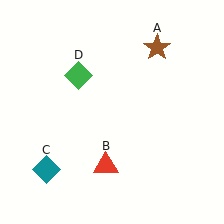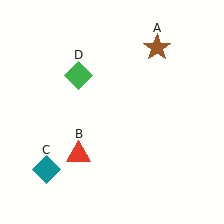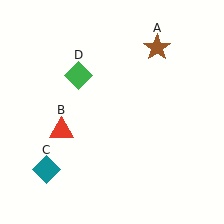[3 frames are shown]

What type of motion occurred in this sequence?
The red triangle (object B) rotated clockwise around the center of the scene.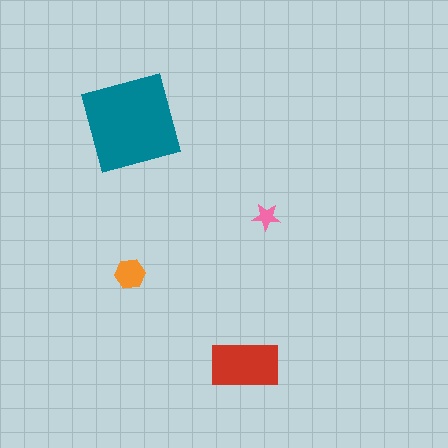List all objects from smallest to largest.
The pink star, the orange hexagon, the red rectangle, the teal square.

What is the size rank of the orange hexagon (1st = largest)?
3rd.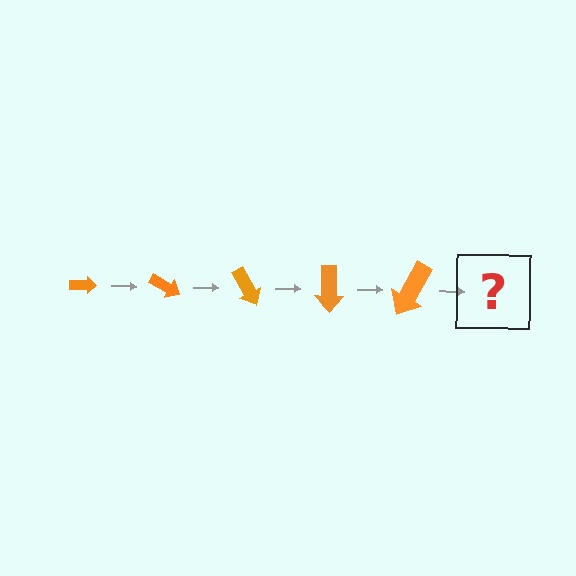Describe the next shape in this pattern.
It should be an arrow, larger than the previous one and rotated 150 degrees from the start.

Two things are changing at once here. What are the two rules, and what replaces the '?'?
The two rules are that the arrow grows larger each step and it rotates 30 degrees each step. The '?' should be an arrow, larger than the previous one and rotated 150 degrees from the start.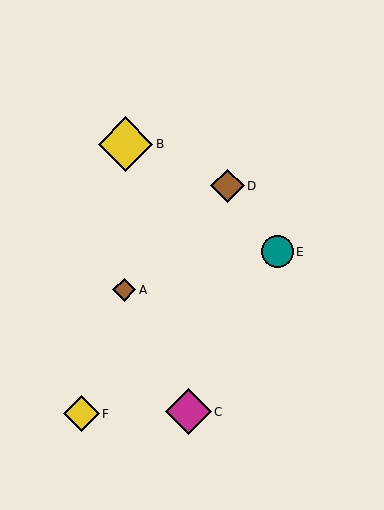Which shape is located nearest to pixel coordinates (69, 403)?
The yellow diamond (labeled F) at (81, 414) is nearest to that location.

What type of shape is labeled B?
Shape B is a yellow diamond.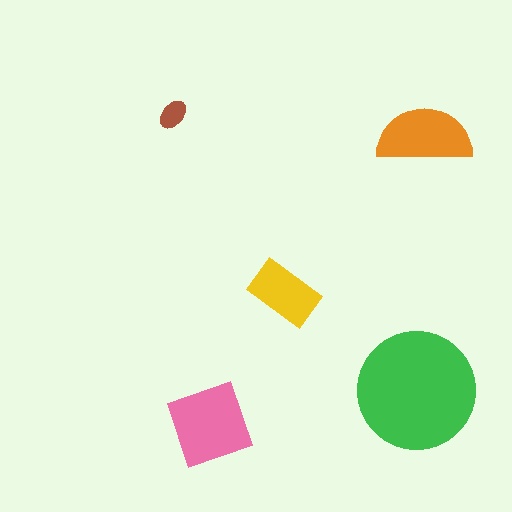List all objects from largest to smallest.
The green circle, the pink diamond, the orange semicircle, the yellow rectangle, the brown ellipse.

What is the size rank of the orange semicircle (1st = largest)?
3rd.